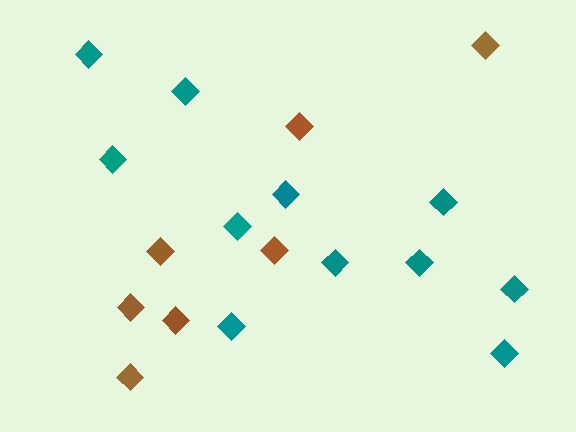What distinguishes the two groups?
There are 2 groups: one group of brown diamonds (7) and one group of teal diamonds (11).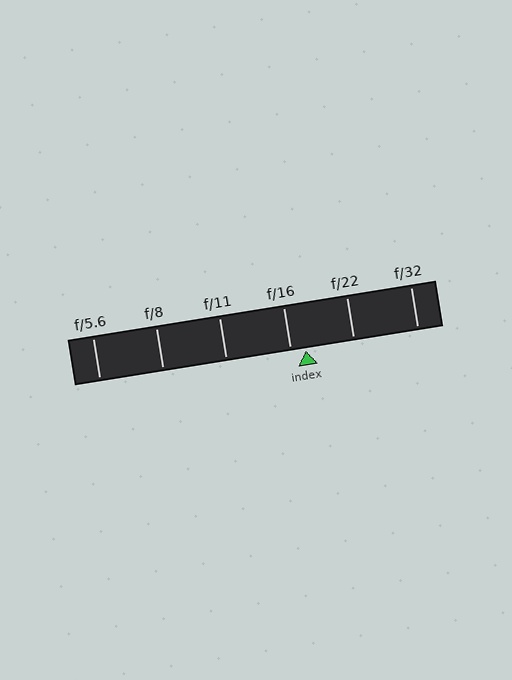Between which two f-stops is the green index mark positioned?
The index mark is between f/16 and f/22.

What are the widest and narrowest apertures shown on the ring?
The widest aperture shown is f/5.6 and the narrowest is f/32.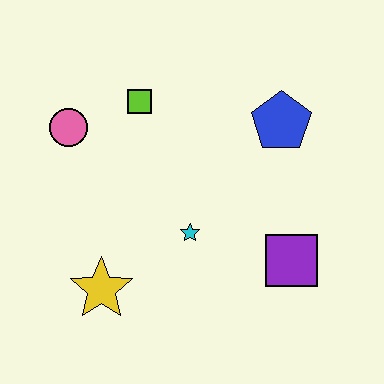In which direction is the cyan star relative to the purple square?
The cyan star is to the left of the purple square.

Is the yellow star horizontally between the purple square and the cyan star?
No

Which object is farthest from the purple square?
The pink circle is farthest from the purple square.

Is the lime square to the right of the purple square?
No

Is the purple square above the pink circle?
No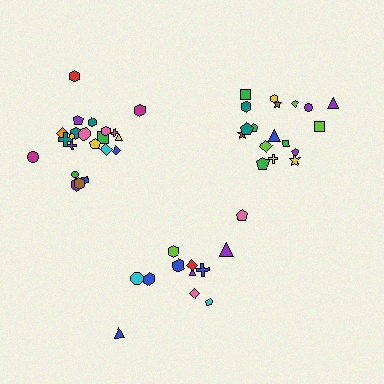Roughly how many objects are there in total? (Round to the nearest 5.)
Roughly 50 objects in total.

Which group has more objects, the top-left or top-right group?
The top-left group.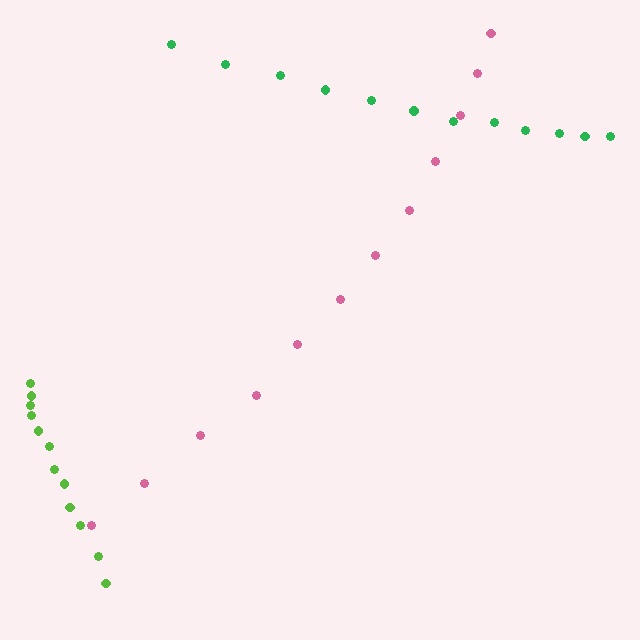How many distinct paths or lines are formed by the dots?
There are 3 distinct paths.